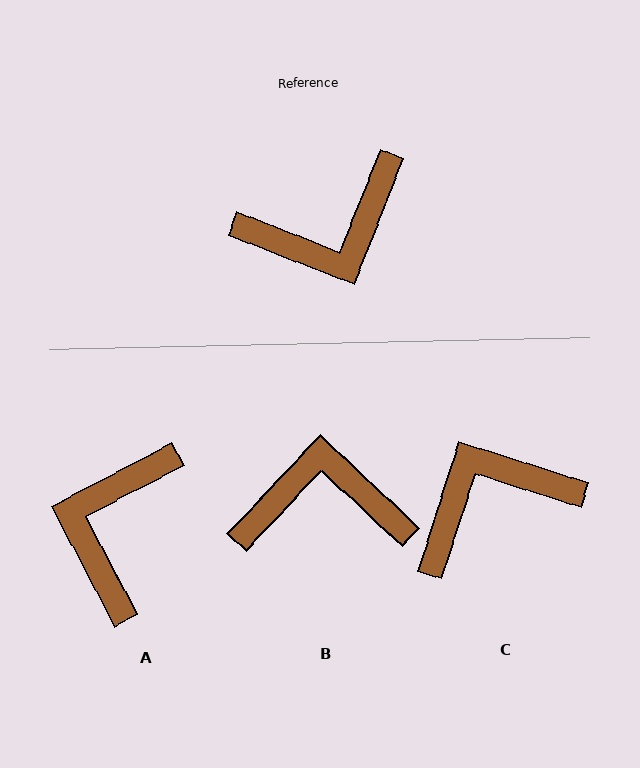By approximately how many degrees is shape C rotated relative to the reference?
Approximately 176 degrees clockwise.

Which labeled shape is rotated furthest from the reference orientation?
C, about 176 degrees away.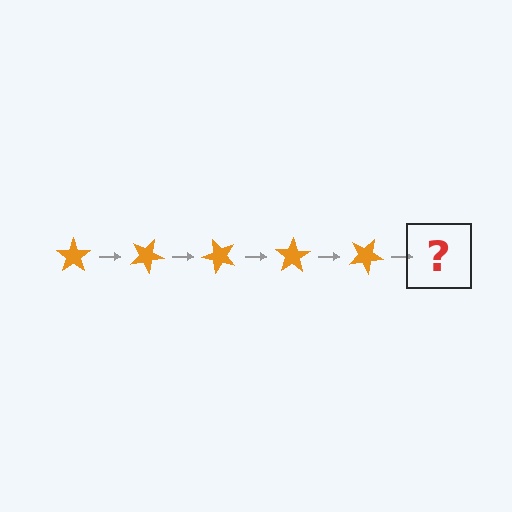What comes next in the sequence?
The next element should be an orange star rotated 125 degrees.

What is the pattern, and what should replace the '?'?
The pattern is that the star rotates 25 degrees each step. The '?' should be an orange star rotated 125 degrees.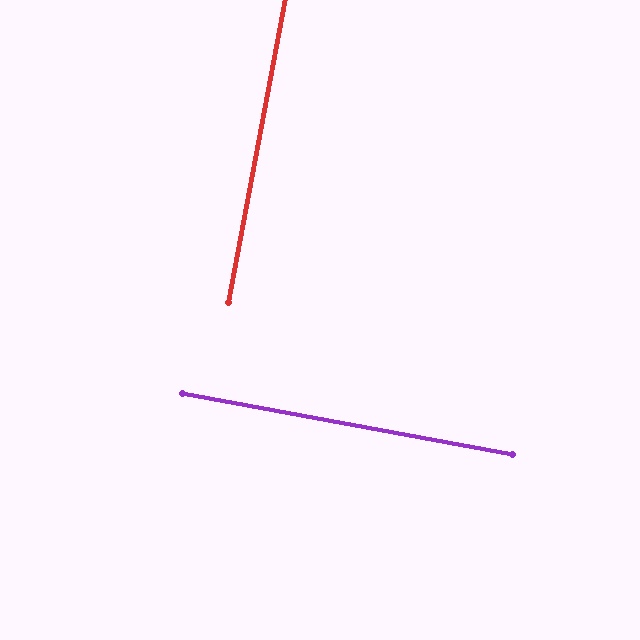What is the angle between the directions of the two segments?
Approximately 90 degrees.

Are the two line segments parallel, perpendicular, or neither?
Perpendicular — they meet at approximately 90°.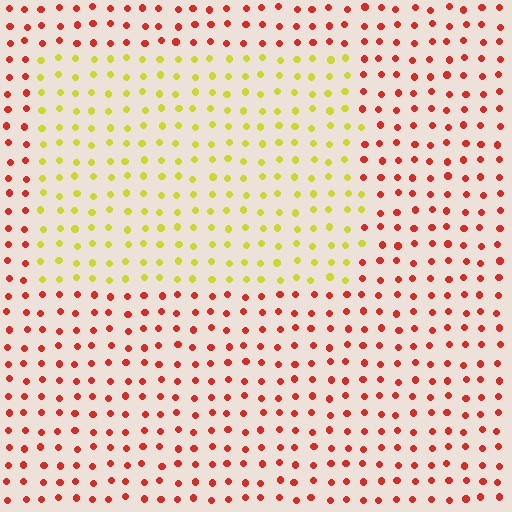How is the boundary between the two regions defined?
The boundary is defined purely by a slight shift in hue (about 63 degrees). Spacing, size, and orientation are identical on both sides.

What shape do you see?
I see a rectangle.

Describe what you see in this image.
The image is filled with small red elements in a uniform arrangement. A rectangle-shaped region is visible where the elements are tinted to a slightly different hue, forming a subtle color boundary.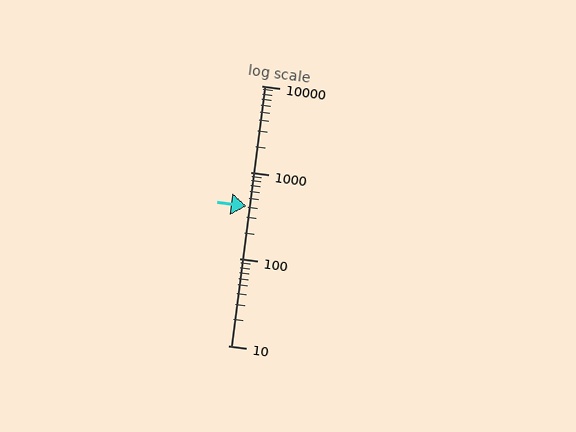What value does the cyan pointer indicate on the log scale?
The pointer indicates approximately 410.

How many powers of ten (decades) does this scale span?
The scale spans 3 decades, from 10 to 10000.